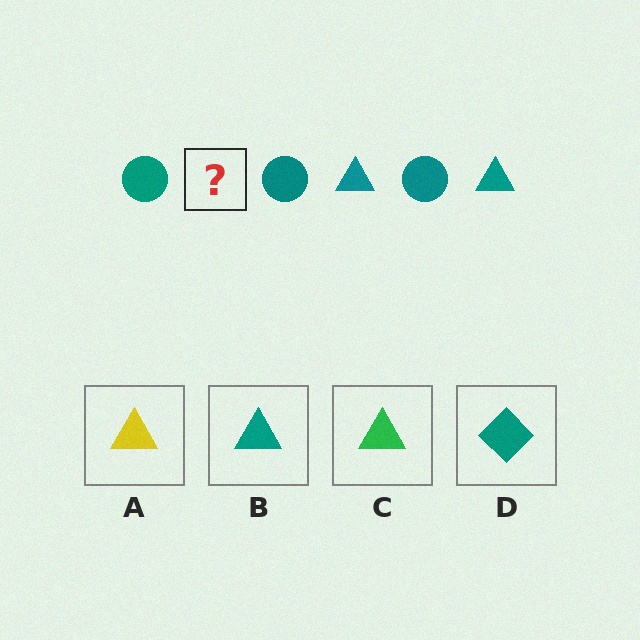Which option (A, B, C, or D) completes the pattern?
B.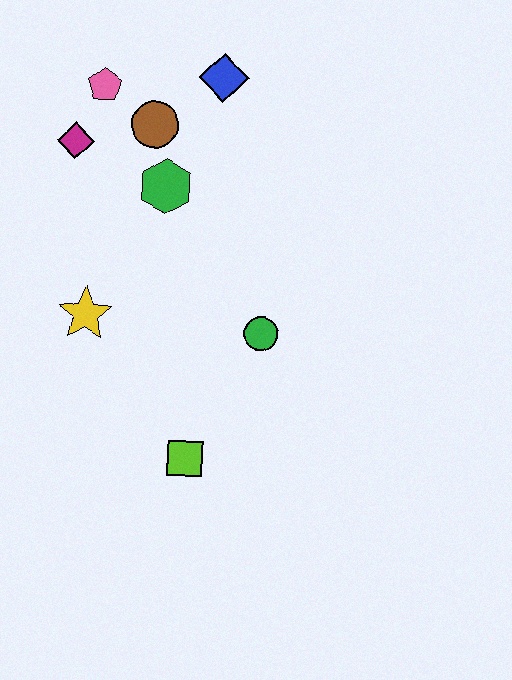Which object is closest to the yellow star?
The green hexagon is closest to the yellow star.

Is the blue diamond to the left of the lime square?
No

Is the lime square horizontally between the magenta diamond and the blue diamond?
Yes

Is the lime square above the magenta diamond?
No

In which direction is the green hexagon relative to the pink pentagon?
The green hexagon is below the pink pentagon.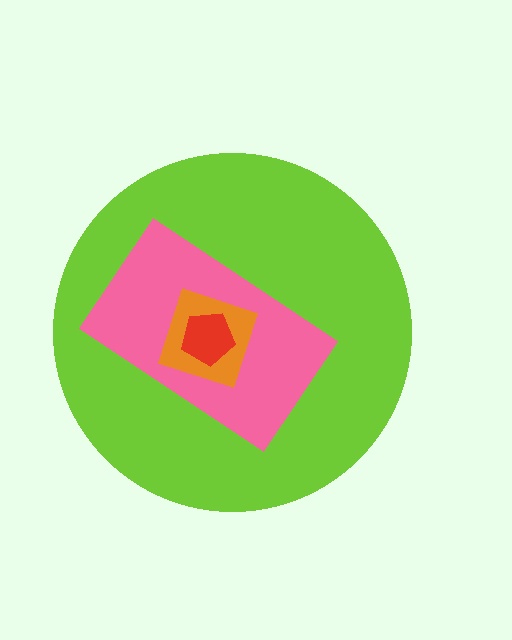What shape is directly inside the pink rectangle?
The orange square.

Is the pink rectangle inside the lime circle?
Yes.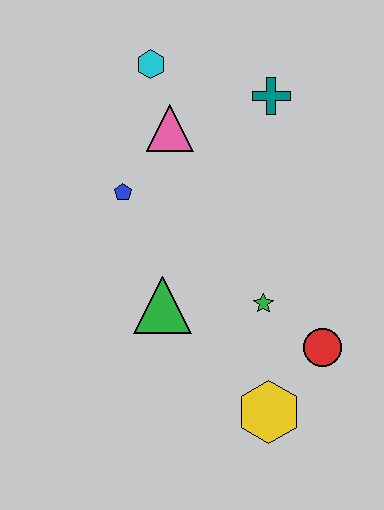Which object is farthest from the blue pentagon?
The yellow hexagon is farthest from the blue pentagon.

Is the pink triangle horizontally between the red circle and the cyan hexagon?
Yes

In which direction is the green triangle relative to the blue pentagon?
The green triangle is below the blue pentagon.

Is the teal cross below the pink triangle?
No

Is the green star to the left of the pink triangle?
No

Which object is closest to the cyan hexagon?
The pink triangle is closest to the cyan hexagon.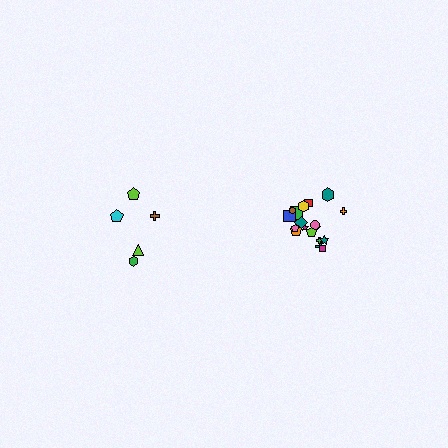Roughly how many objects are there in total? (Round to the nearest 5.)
Roughly 25 objects in total.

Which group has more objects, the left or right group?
The right group.